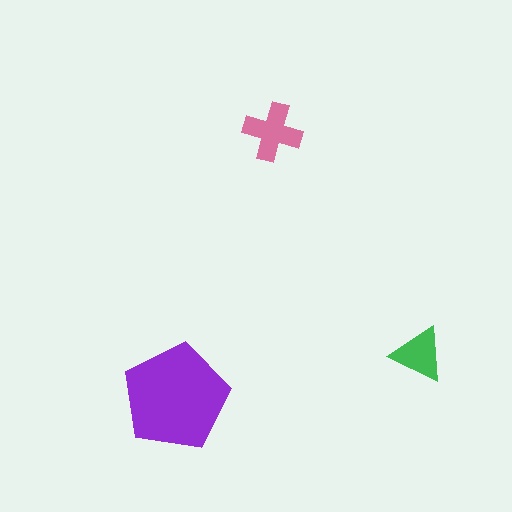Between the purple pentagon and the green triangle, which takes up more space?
The purple pentagon.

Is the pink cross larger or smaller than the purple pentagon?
Smaller.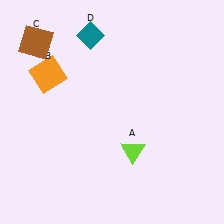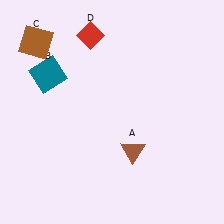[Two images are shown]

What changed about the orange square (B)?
In Image 1, B is orange. In Image 2, it changed to teal.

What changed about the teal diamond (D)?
In Image 1, D is teal. In Image 2, it changed to red.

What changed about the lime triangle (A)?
In Image 1, A is lime. In Image 2, it changed to brown.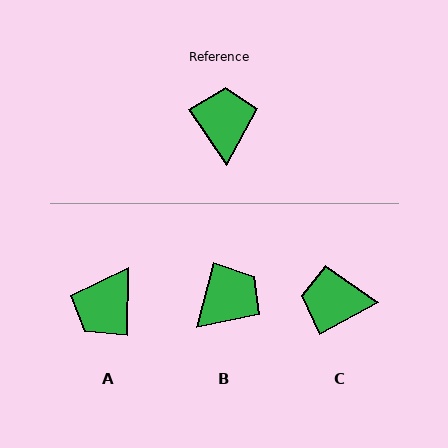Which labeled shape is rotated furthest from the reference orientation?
A, about 145 degrees away.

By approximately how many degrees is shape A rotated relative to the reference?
Approximately 145 degrees counter-clockwise.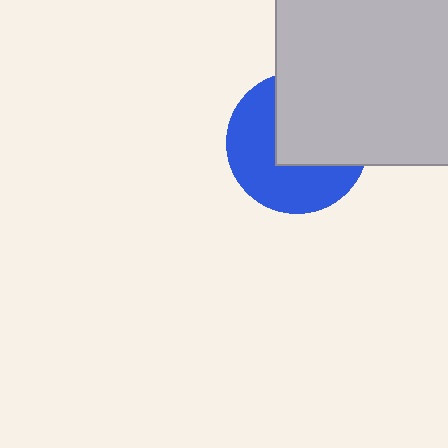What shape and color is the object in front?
The object in front is a light gray square.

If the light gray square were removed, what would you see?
You would see the complete blue circle.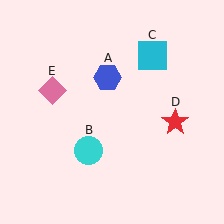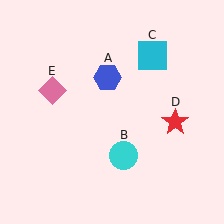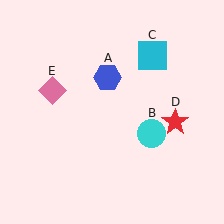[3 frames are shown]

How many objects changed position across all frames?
1 object changed position: cyan circle (object B).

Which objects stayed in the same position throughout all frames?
Blue hexagon (object A) and cyan square (object C) and red star (object D) and pink diamond (object E) remained stationary.